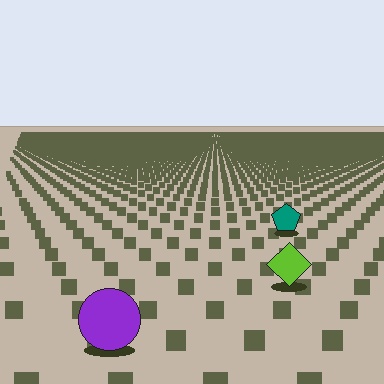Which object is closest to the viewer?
The purple circle is closest. The texture marks near it are larger and more spread out.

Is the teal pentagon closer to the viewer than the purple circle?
No. The purple circle is closer — you can tell from the texture gradient: the ground texture is coarser near it.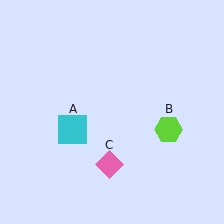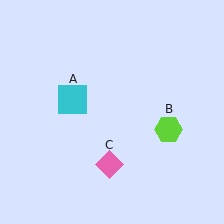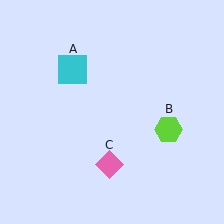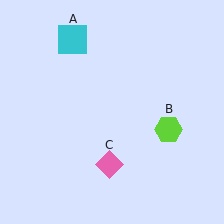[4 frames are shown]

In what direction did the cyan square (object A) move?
The cyan square (object A) moved up.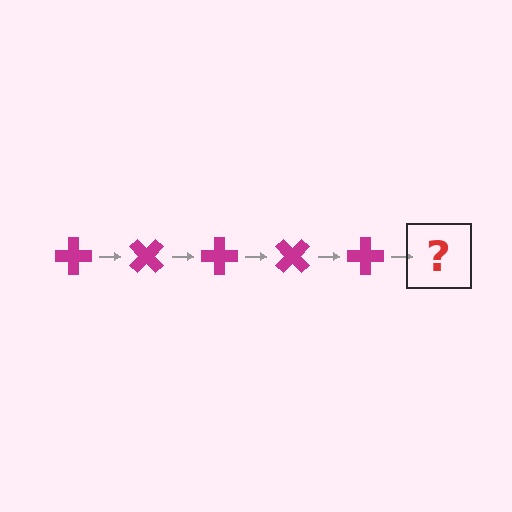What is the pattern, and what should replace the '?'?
The pattern is that the cross rotates 45 degrees each step. The '?' should be a magenta cross rotated 225 degrees.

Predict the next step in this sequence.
The next step is a magenta cross rotated 225 degrees.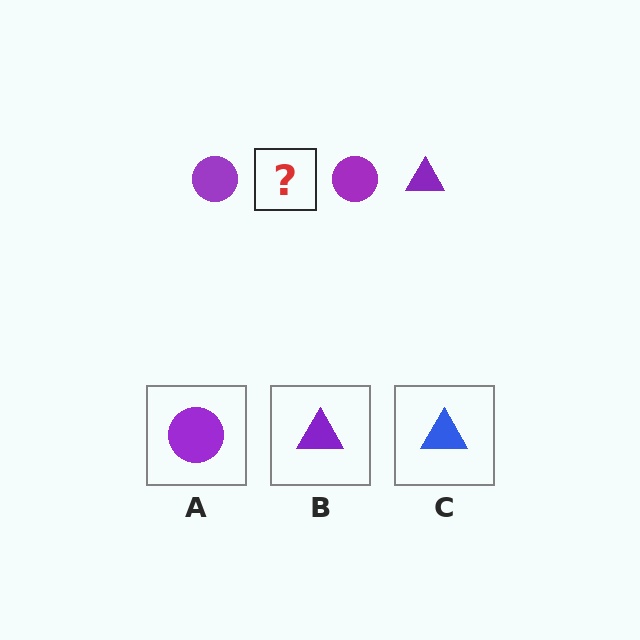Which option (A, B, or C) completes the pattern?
B.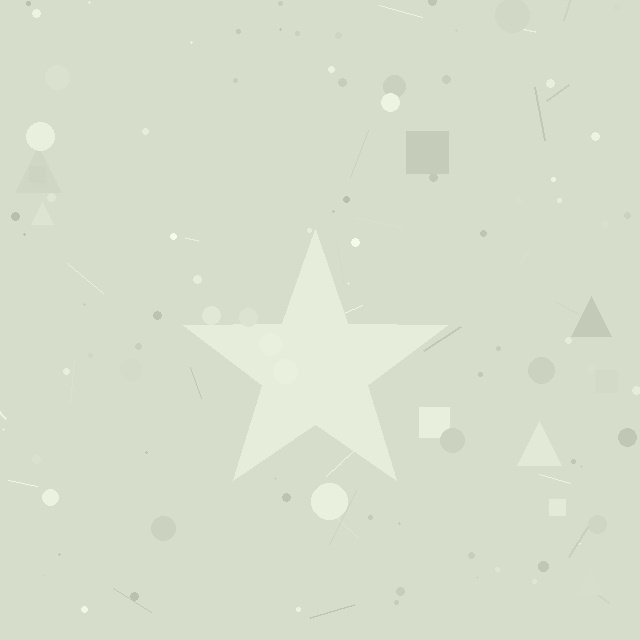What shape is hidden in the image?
A star is hidden in the image.